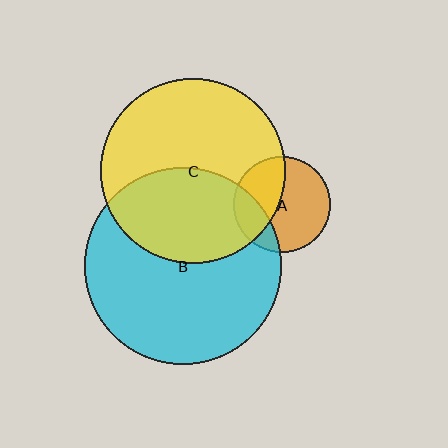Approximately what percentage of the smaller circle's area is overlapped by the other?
Approximately 40%.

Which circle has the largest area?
Circle B (cyan).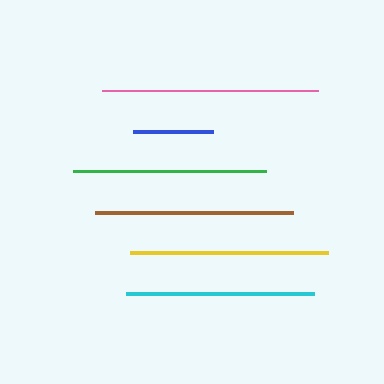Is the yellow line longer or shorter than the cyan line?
The yellow line is longer than the cyan line.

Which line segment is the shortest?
The blue line is the shortest at approximately 81 pixels.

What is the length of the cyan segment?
The cyan segment is approximately 187 pixels long.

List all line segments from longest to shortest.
From longest to shortest: pink, brown, yellow, green, cyan, blue.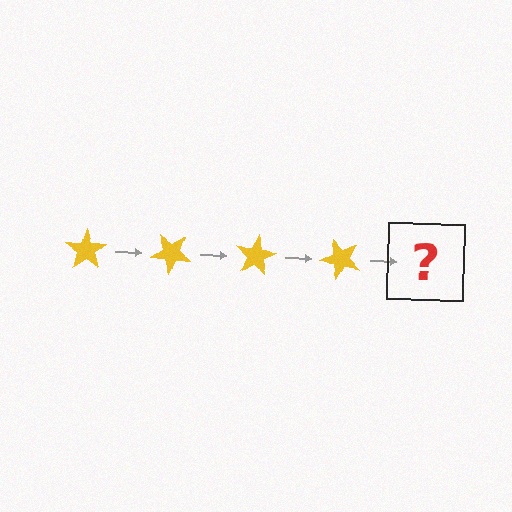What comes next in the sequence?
The next element should be a yellow star rotated 160 degrees.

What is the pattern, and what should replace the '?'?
The pattern is that the star rotates 40 degrees each step. The '?' should be a yellow star rotated 160 degrees.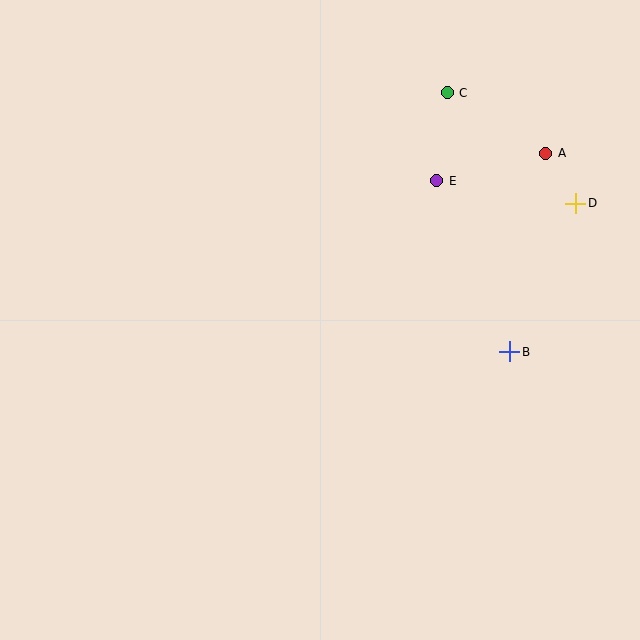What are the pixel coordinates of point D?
Point D is at (576, 203).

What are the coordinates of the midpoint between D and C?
The midpoint between D and C is at (512, 148).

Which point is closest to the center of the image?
Point E at (437, 181) is closest to the center.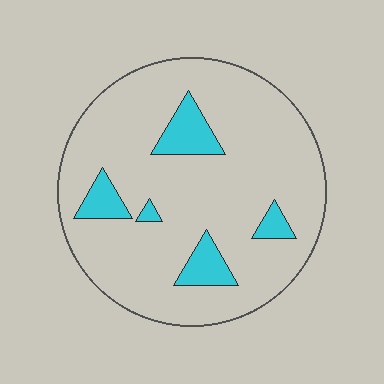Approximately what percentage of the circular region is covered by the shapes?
Approximately 15%.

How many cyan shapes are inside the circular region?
5.